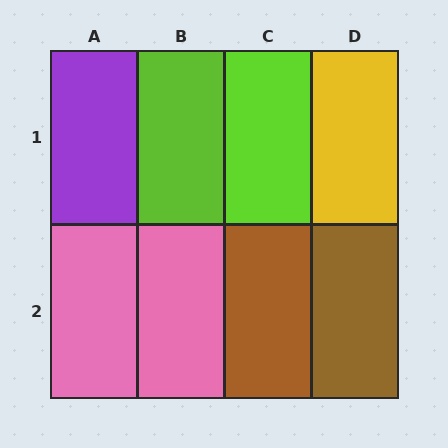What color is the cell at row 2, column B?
Pink.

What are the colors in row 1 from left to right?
Purple, lime, lime, yellow.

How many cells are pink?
2 cells are pink.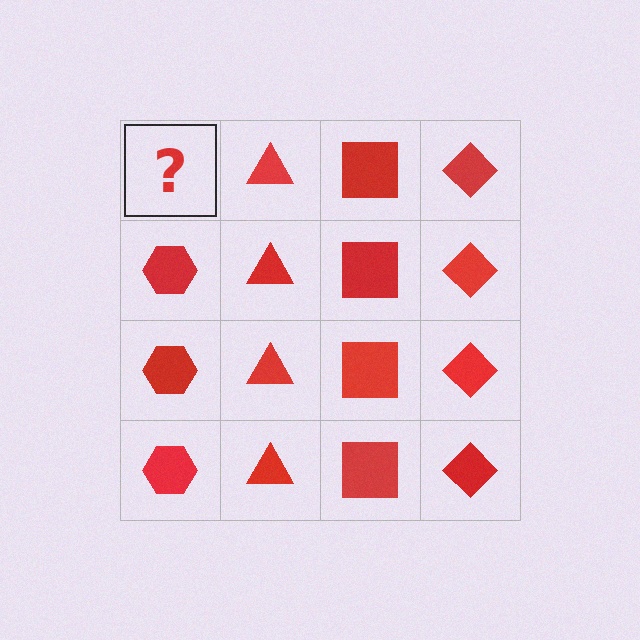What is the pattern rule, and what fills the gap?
The rule is that each column has a consistent shape. The gap should be filled with a red hexagon.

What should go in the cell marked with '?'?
The missing cell should contain a red hexagon.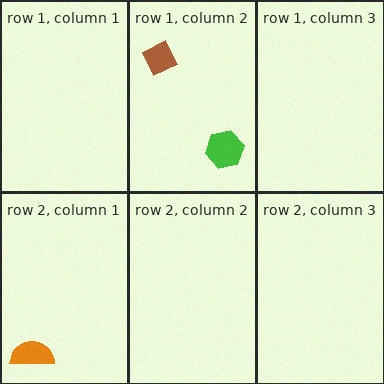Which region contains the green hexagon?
The row 1, column 2 region.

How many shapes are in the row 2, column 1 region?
1.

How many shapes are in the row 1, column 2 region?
2.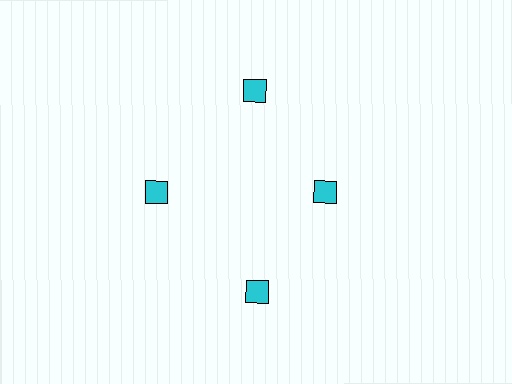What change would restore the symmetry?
The symmetry would be restored by moving it outward, back onto the ring so that all 4 diamonds sit at equal angles and equal distance from the center.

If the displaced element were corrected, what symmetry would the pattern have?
It would have 4-fold rotational symmetry — the pattern would map onto itself every 90 degrees.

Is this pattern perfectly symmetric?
No. The 4 cyan diamonds are arranged in a ring, but one element near the 3 o'clock position is pulled inward toward the center, breaking the 4-fold rotational symmetry.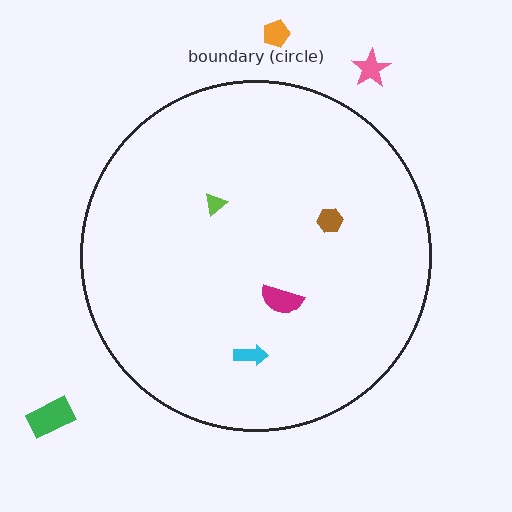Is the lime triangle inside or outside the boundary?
Inside.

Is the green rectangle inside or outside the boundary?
Outside.